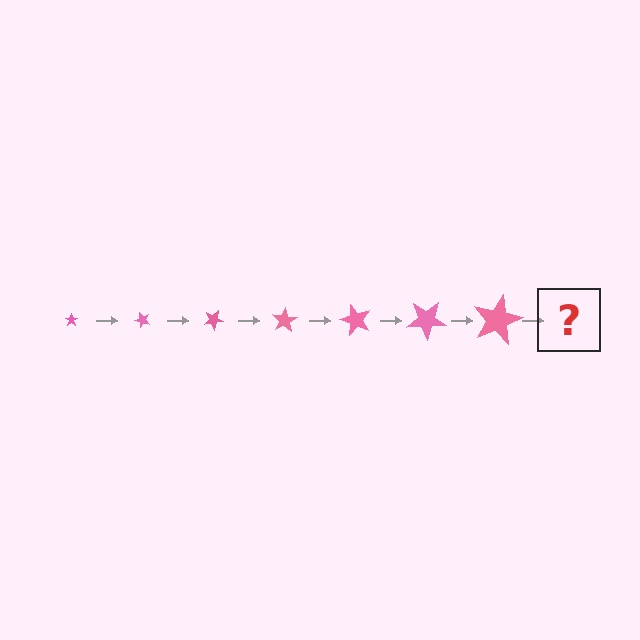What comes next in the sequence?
The next element should be a star, larger than the previous one and rotated 350 degrees from the start.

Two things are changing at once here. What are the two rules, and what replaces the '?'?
The two rules are that the star grows larger each step and it rotates 50 degrees each step. The '?' should be a star, larger than the previous one and rotated 350 degrees from the start.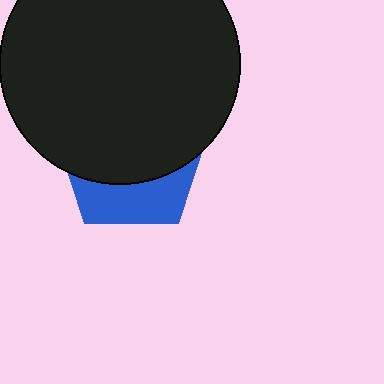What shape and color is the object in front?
The object in front is a black circle.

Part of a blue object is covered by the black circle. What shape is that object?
It is a pentagon.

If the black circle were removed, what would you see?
You would see the complete blue pentagon.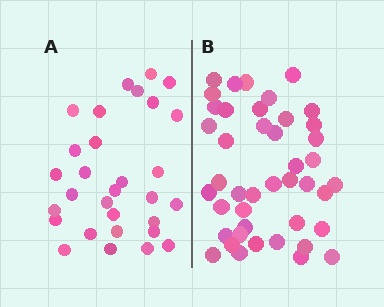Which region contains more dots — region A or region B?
Region B (the right region) has more dots.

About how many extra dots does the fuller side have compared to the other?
Region B has approximately 15 more dots than region A.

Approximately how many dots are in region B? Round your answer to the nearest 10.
About 40 dots. (The exact count is 43, which rounds to 40.)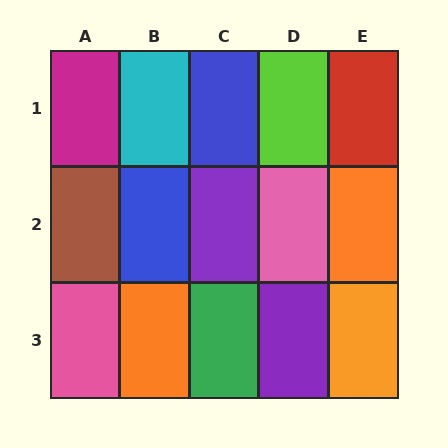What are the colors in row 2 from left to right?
Brown, blue, purple, pink, orange.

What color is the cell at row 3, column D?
Purple.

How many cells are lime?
1 cell is lime.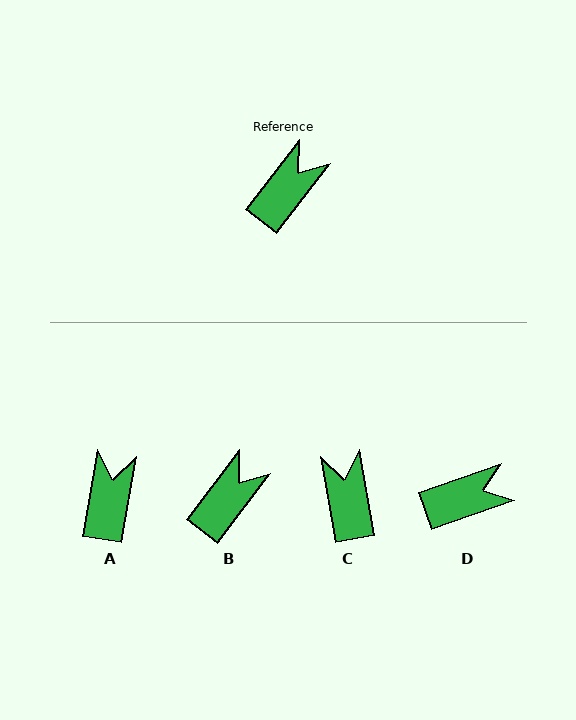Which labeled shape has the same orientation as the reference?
B.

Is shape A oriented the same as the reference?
No, it is off by about 28 degrees.